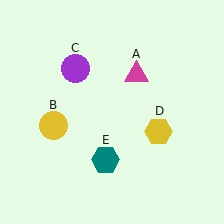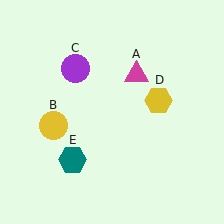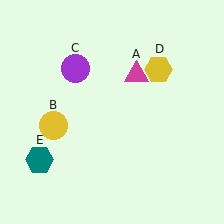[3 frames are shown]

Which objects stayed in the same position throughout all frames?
Magenta triangle (object A) and yellow circle (object B) and purple circle (object C) remained stationary.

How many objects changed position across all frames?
2 objects changed position: yellow hexagon (object D), teal hexagon (object E).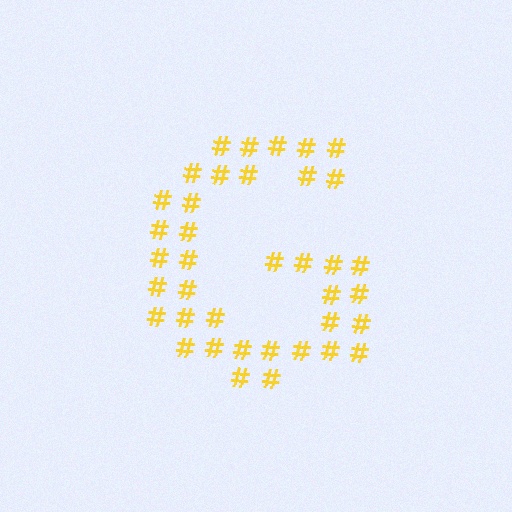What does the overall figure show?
The overall figure shows the letter G.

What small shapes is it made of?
It is made of small hash symbols.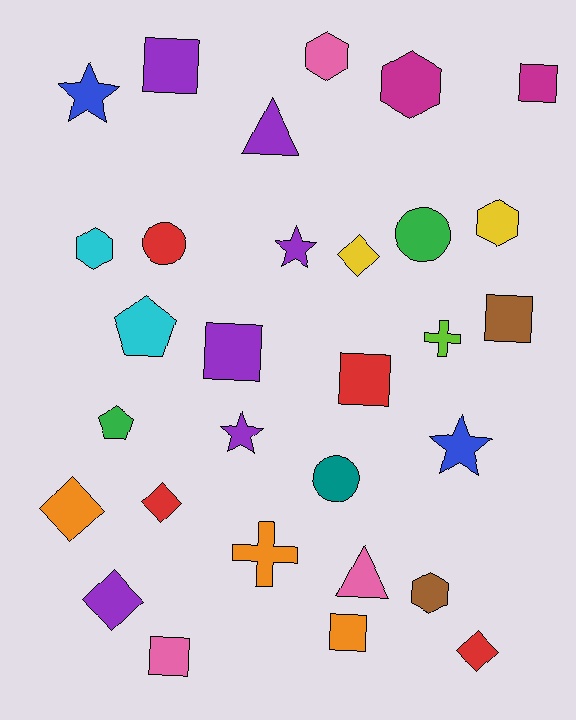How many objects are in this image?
There are 30 objects.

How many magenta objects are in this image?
There are 2 magenta objects.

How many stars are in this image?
There are 4 stars.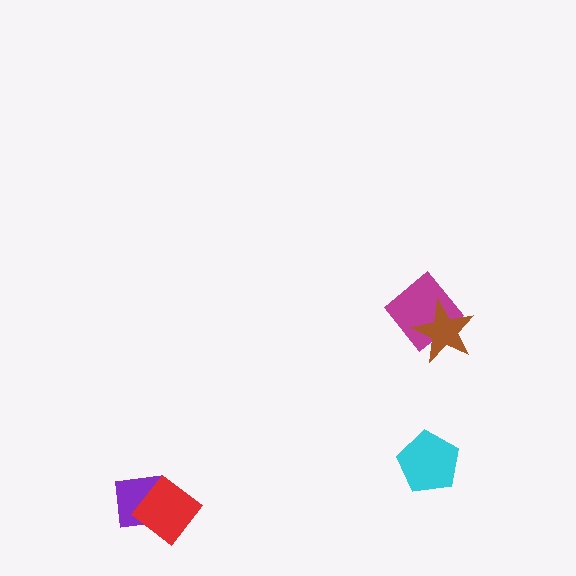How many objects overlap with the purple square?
1 object overlaps with the purple square.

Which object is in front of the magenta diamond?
The brown star is in front of the magenta diamond.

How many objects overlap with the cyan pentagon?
0 objects overlap with the cyan pentagon.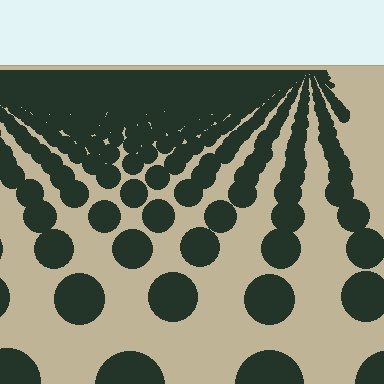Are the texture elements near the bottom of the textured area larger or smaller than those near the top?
Larger. Near the bottom, elements are closer to the viewer and appear at a bigger on-screen size.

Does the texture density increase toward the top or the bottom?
Density increases toward the top.